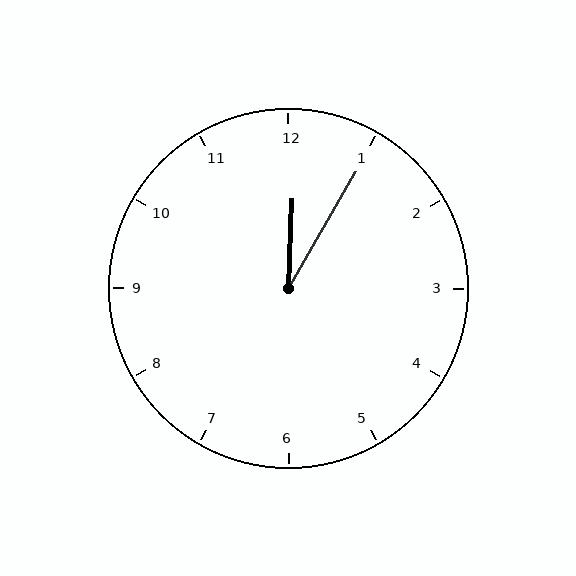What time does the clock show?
12:05.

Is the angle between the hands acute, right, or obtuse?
It is acute.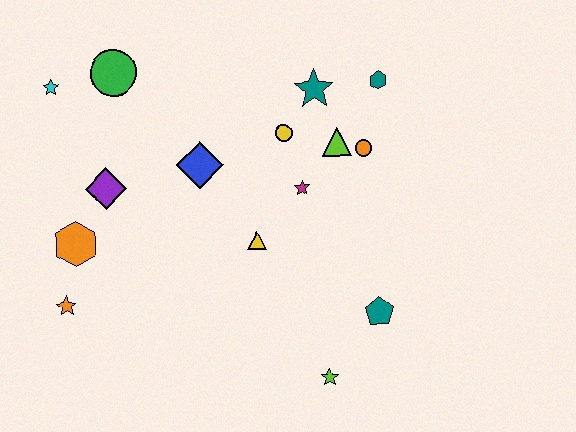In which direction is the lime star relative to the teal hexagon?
The lime star is below the teal hexagon.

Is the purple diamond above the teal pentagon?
Yes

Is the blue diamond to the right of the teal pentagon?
No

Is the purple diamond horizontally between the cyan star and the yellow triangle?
Yes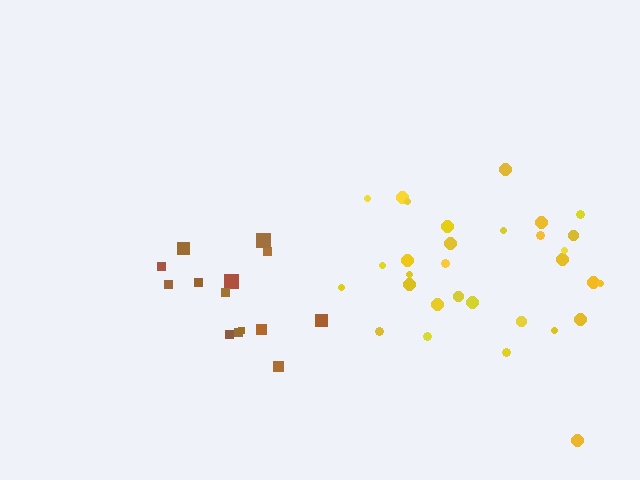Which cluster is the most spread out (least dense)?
Yellow.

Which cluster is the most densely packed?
Brown.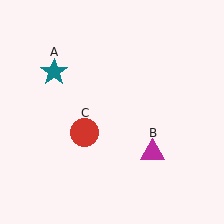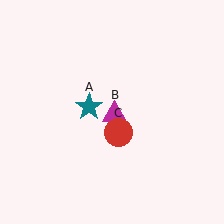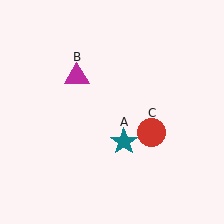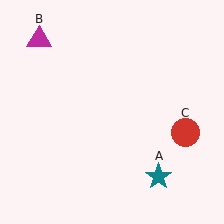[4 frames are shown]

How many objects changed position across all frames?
3 objects changed position: teal star (object A), magenta triangle (object B), red circle (object C).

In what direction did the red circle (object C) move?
The red circle (object C) moved right.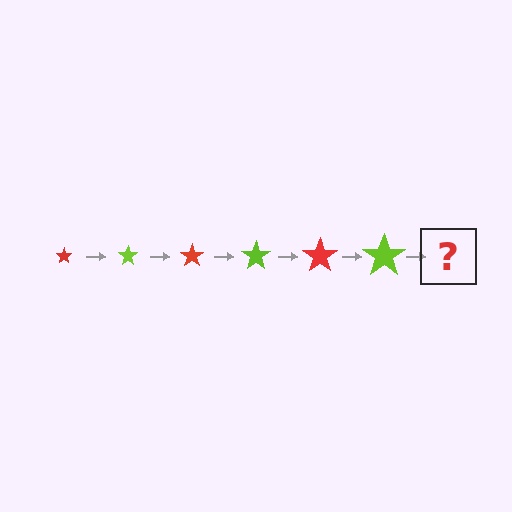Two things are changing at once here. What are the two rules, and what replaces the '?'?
The two rules are that the star grows larger each step and the color cycles through red and lime. The '?' should be a red star, larger than the previous one.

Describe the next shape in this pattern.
It should be a red star, larger than the previous one.